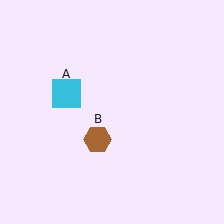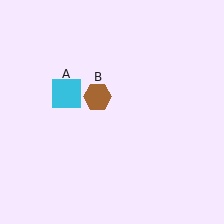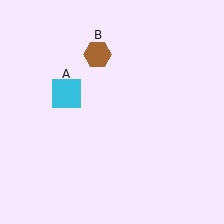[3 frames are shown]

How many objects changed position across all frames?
1 object changed position: brown hexagon (object B).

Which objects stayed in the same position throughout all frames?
Cyan square (object A) remained stationary.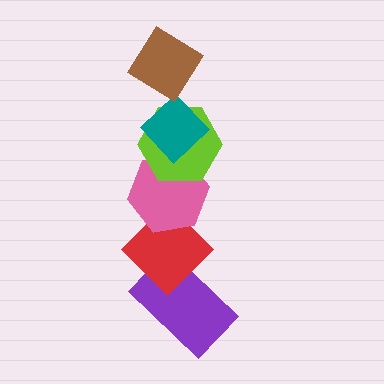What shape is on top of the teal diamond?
The brown diamond is on top of the teal diamond.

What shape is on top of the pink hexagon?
The lime hexagon is on top of the pink hexagon.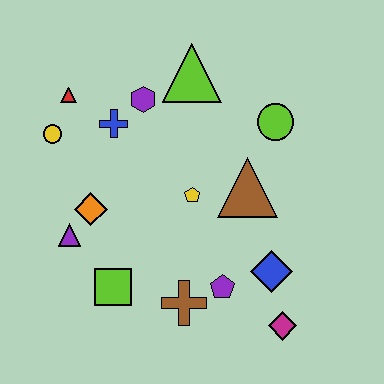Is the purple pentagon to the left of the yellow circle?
No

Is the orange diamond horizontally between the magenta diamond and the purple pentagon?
No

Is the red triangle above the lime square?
Yes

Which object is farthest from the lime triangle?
The magenta diamond is farthest from the lime triangle.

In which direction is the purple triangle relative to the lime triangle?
The purple triangle is below the lime triangle.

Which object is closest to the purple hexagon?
The blue cross is closest to the purple hexagon.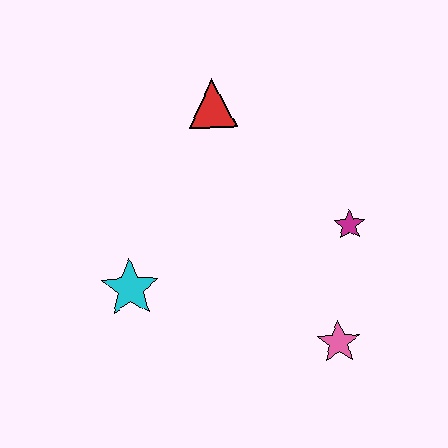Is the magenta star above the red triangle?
No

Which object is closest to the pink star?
The magenta star is closest to the pink star.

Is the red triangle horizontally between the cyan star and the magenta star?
Yes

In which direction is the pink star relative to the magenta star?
The pink star is below the magenta star.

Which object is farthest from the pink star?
The red triangle is farthest from the pink star.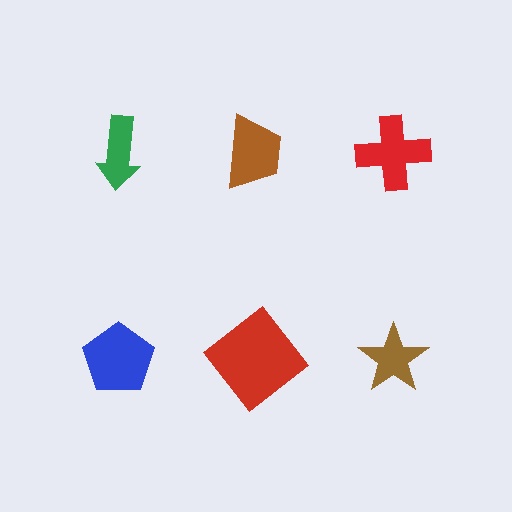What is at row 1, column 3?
A red cross.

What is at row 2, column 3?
A brown star.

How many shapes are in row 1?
3 shapes.